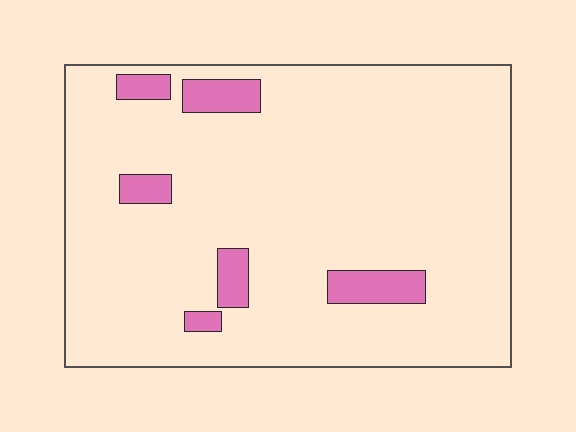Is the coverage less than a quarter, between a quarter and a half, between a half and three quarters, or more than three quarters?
Less than a quarter.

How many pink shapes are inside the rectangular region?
6.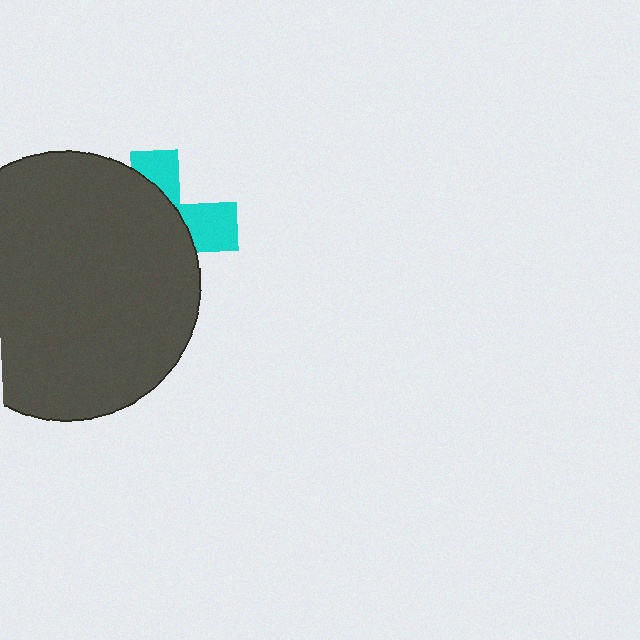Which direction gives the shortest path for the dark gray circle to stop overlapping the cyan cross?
Moving left gives the shortest separation.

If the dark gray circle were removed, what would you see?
You would see the complete cyan cross.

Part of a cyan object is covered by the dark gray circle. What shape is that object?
It is a cross.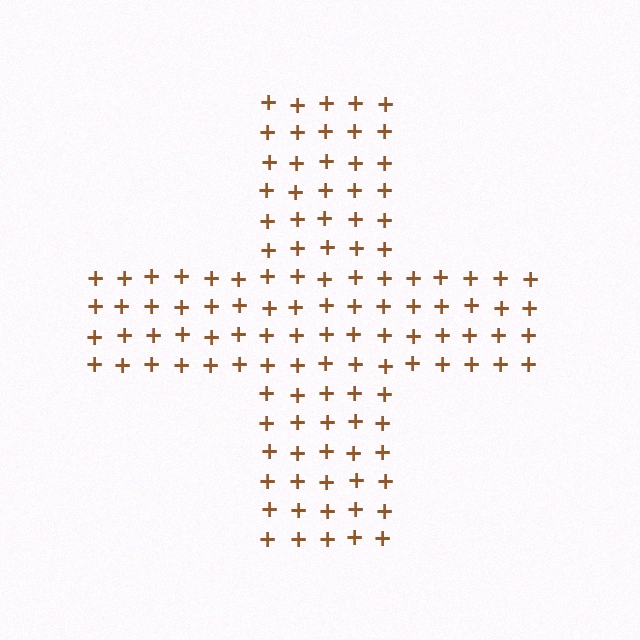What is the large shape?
The large shape is a cross.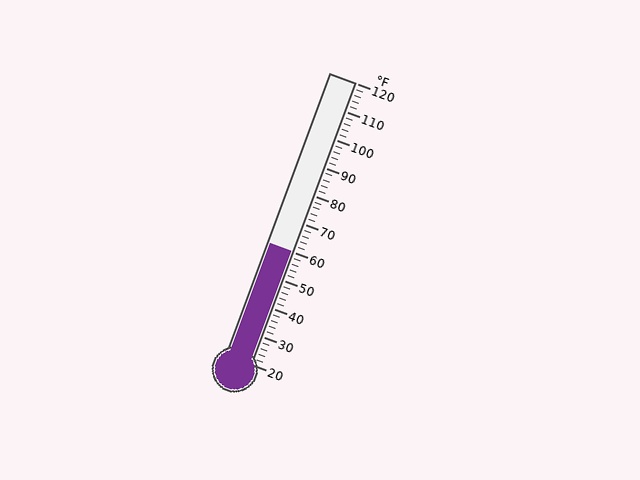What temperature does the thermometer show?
The thermometer shows approximately 60°F.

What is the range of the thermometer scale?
The thermometer scale ranges from 20°F to 120°F.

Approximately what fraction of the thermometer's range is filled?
The thermometer is filled to approximately 40% of its range.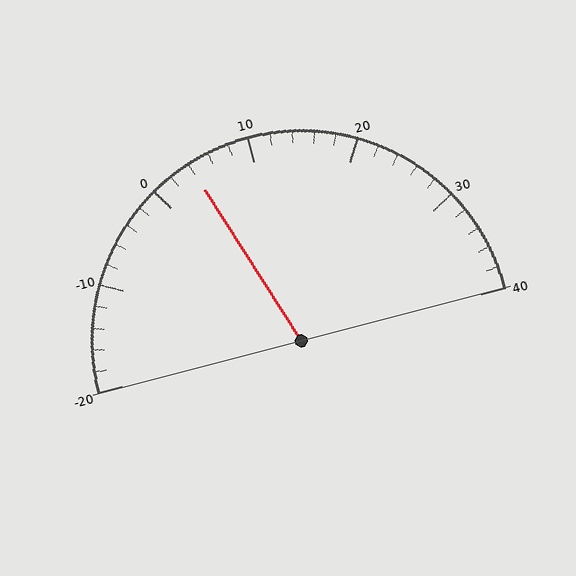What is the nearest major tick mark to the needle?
The nearest major tick mark is 0.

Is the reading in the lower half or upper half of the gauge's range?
The reading is in the lower half of the range (-20 to 40).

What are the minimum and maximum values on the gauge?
The gauge ranges from -20 to 40.